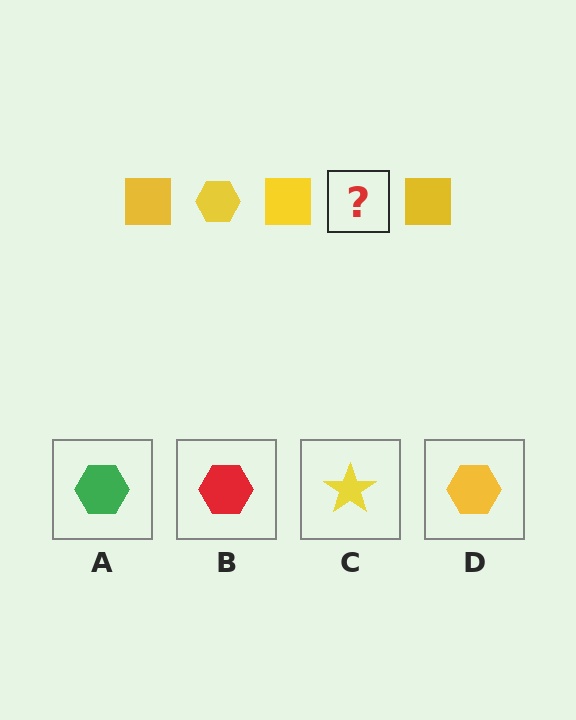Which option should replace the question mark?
Option D.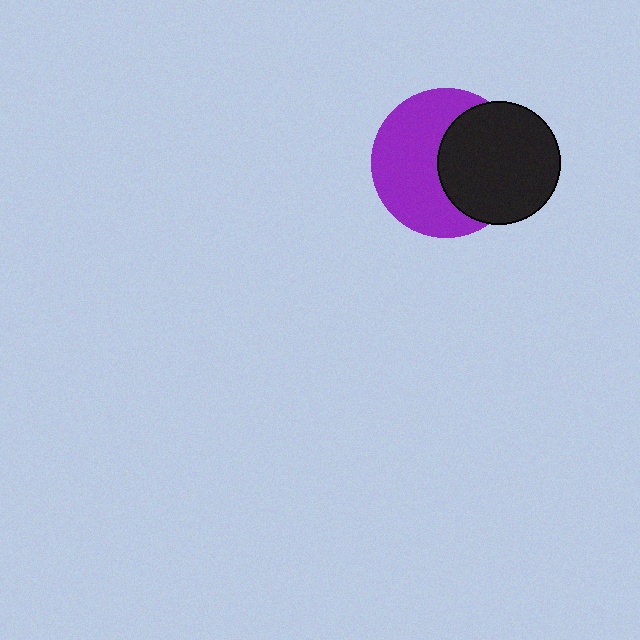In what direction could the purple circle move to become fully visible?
The purple circle could move left. That would shift it out from behind the black circle entirely.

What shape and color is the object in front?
The object in front is a black circle.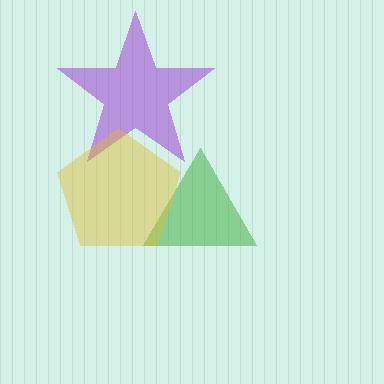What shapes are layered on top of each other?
The layered shapes are: a purple star, a green triangle, a yellow pentagon.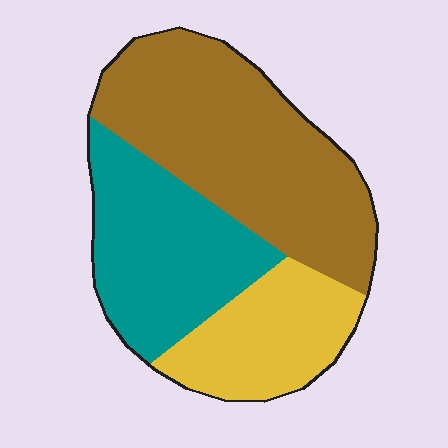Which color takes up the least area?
Yellow, at roughly 20%.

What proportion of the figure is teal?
Teal takes up between a sixth and a third of the figure.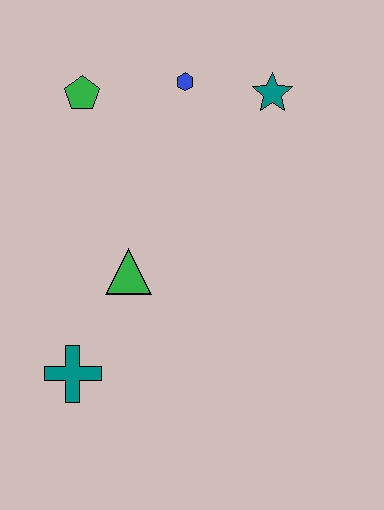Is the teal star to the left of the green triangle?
No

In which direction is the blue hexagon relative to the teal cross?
The blue hexagon is above the teal cross.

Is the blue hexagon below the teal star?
No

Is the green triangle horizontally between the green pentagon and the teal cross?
No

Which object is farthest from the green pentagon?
The teal cross is farthest from the green pentagon.